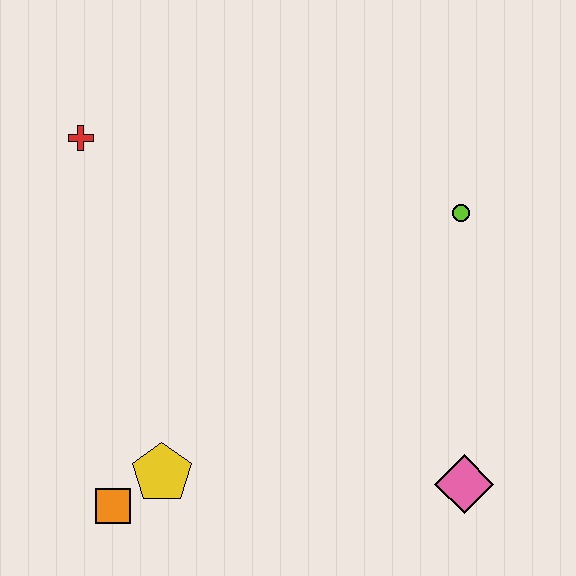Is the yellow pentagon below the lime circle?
Yes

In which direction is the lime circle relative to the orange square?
The lime circle is to the right of the orange square.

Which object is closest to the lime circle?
The pink diamond is closest to the lime circle.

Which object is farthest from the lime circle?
The orange square is farthest from the lime circle.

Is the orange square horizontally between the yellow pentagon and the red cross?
Yes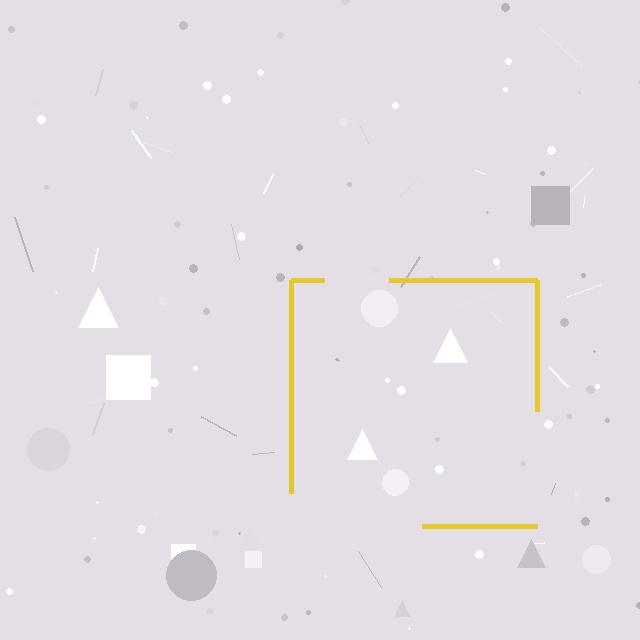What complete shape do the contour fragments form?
The contour fragments form a square.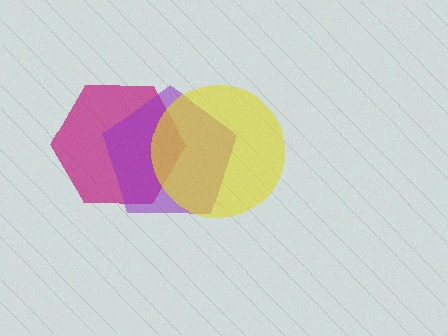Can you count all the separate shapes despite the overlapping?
Yes, there are 3 separate shapes.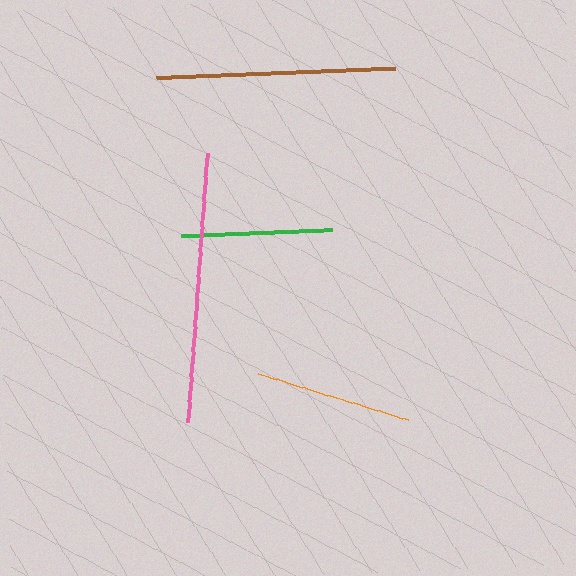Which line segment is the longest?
The pink line is the longest at approximately 270 pixels.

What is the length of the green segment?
The green segment is approximately 151 pixels long.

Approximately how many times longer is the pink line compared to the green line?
The pink line is approximately 1.8 times the length of the green line.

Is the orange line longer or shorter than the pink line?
The pink line is longer than the orange line.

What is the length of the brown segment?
The brown segment is approximately 238 pixels long.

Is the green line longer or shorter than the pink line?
The pink line is longer than the green line.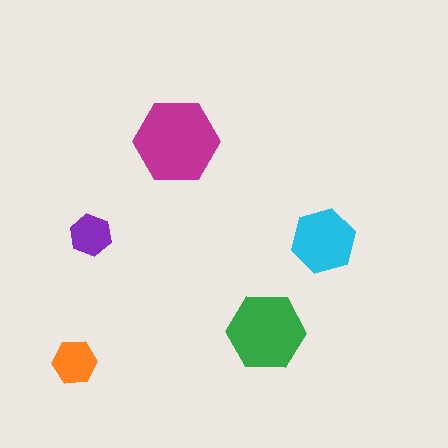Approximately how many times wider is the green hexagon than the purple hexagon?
About 2 times wider.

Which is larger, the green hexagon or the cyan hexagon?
The green one.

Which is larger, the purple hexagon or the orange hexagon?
The orange one.